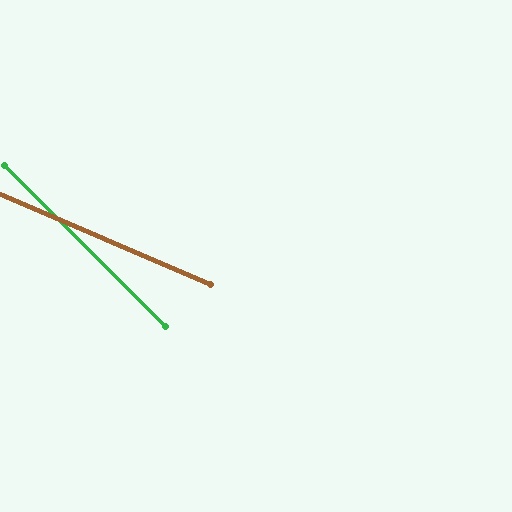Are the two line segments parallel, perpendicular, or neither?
Neither parallel nor perpendicular — they differ by about 22°.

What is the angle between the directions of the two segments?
Approximately 22 degrees.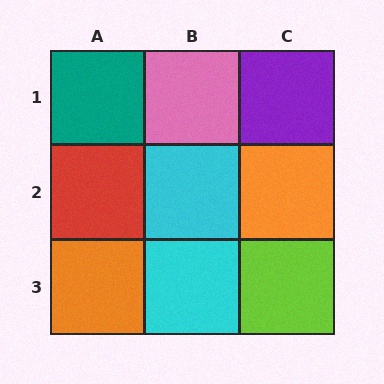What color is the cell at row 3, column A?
Orange.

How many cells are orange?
2 cells are orange.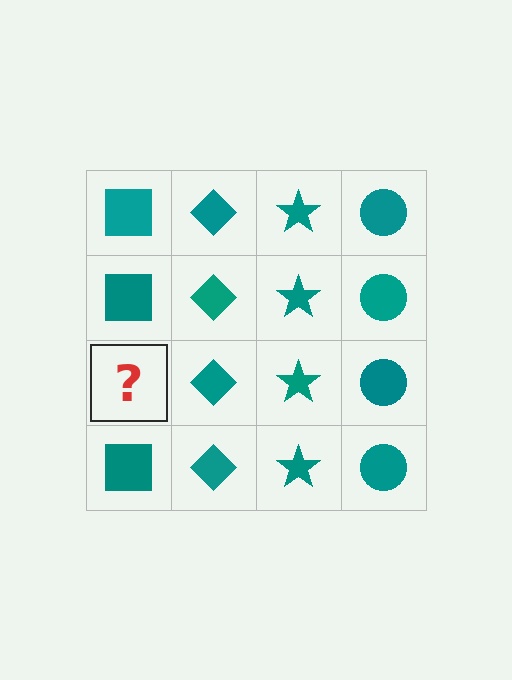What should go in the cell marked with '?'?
The missing cell should contain a teal square.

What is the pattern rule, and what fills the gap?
The rule is that each column has a consistent shape. The gap should be filled with a teal square.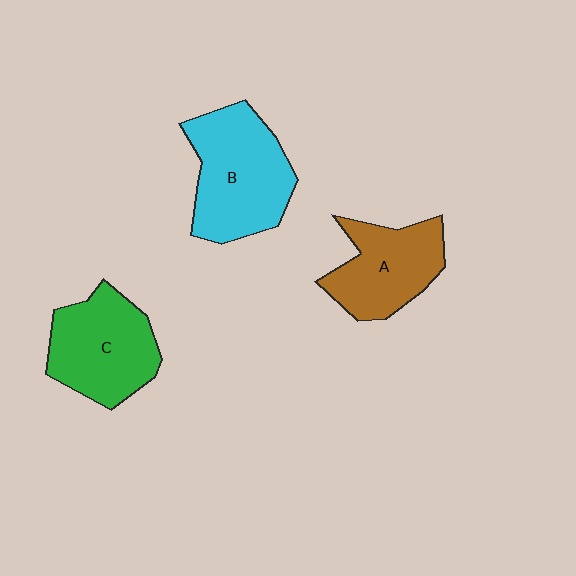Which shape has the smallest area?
Shape A (brown).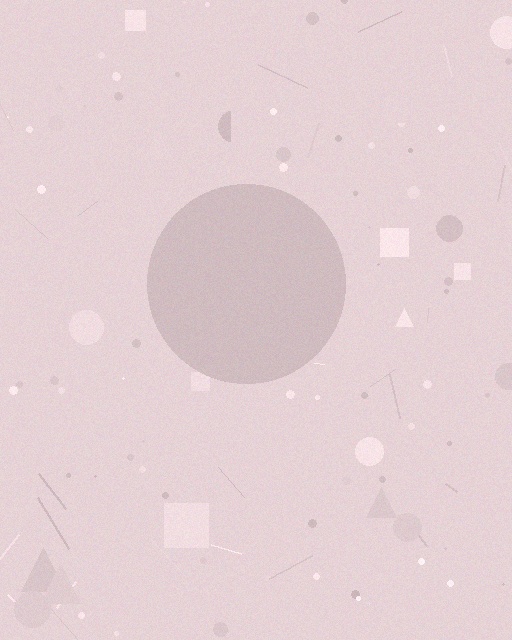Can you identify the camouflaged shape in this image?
The camouflaged shape is a circle.